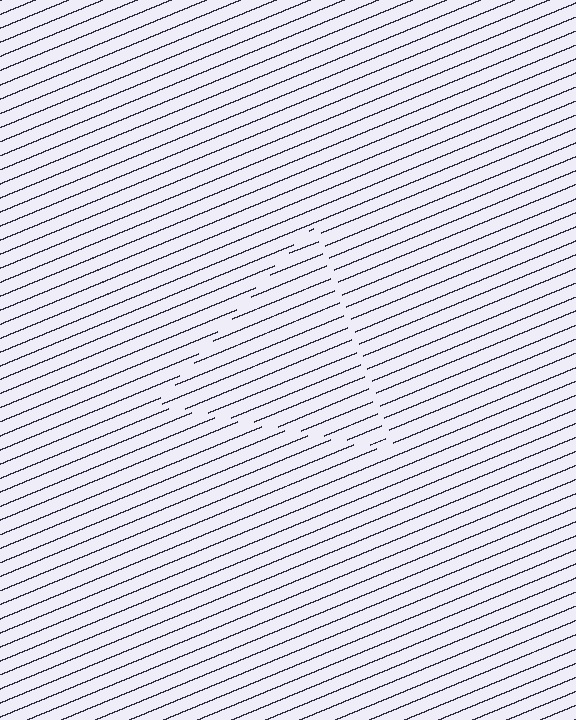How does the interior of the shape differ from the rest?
The interior of the shape contains the same grating, shifted by half a period — the contour is defined by the phase discontinuity where line-ends from the inner and outer gratings abut.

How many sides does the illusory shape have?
3 sides — the line-ends trace a triangle.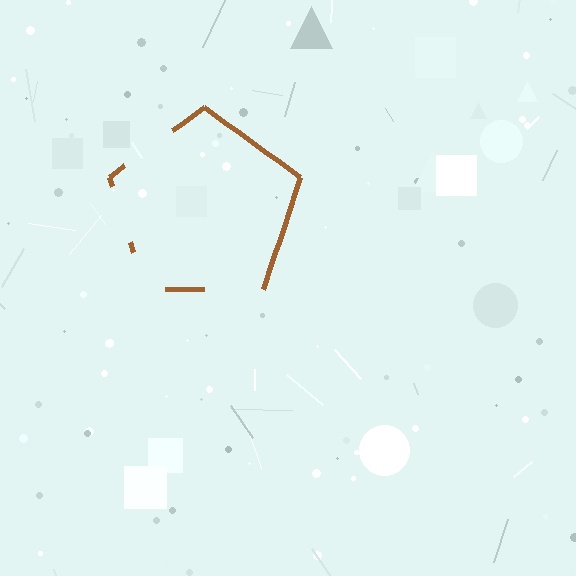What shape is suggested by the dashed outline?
The dashed outline suggests a pentagon.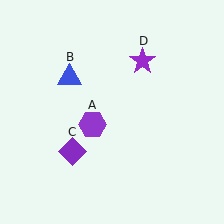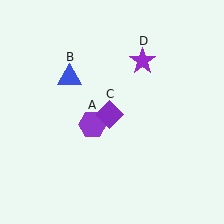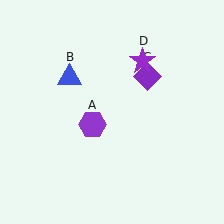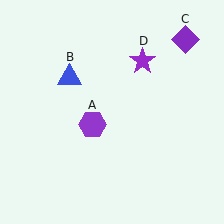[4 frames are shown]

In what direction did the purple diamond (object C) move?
The purple diamond (object C) moved up and to the right.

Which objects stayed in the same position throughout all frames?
Purple hexagon (object A) and blue triangle (object B) and purple star (object D) remained stationary.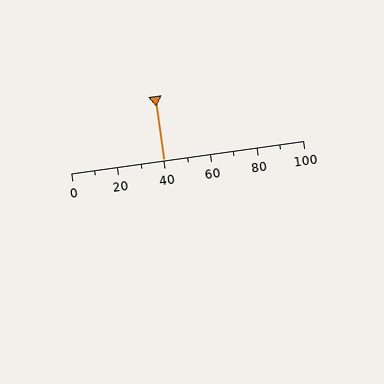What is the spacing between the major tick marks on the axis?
The major ticks are spaced 20 apart.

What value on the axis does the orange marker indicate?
The marker indicates approximately 40.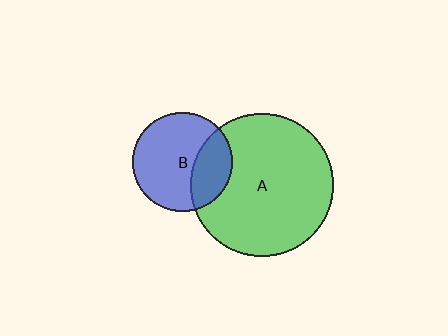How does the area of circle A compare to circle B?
Approximately 2.1 times.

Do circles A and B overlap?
Yes.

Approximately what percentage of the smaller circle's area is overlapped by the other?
Approximately 30%.